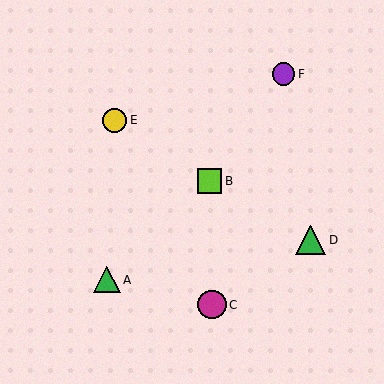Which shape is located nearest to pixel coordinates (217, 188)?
The lime square (labeled B) at (209, 181) is nearest to that location.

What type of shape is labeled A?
Shape A is a green triangle.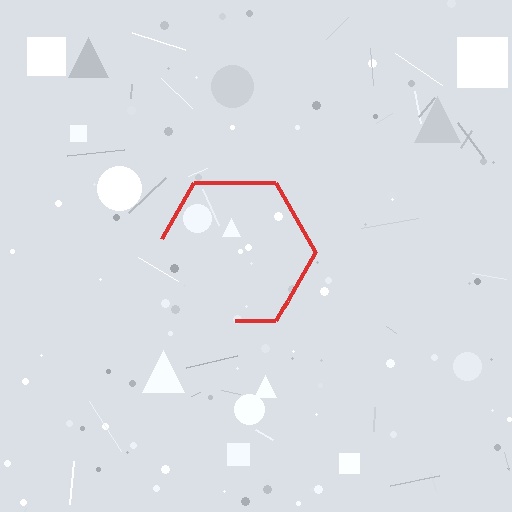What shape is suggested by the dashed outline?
The dashed outline suggests a hexagon.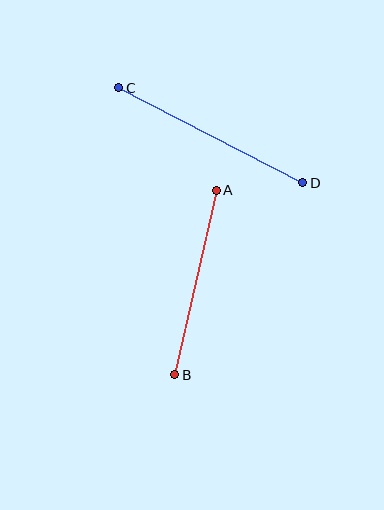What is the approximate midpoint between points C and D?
The midpoint is at approximately (211, 135) pixels.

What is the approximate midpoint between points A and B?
The midpoint is at approximately (196, 283) pixels.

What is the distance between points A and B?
The distance is approximately 189 pixels.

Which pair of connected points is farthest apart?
Points C and D are farthest apart.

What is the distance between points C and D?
The distance is approximately 207 pixels.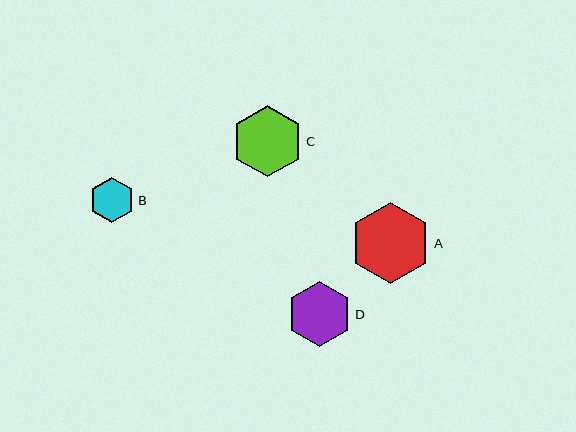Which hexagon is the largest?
Hexagon A is the largest with a size of approximately 81 pixels.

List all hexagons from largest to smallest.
From largest to smallest: A, C, D, B.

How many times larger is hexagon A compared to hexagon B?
Hexagon A is approximately 1.8 times the size of hexagon B.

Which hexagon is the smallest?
Hexagon B is the smallest with a size of approximately 46 pixels.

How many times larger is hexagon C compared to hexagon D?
Hexagon C is approximately 1.1 times the size of hexagon D.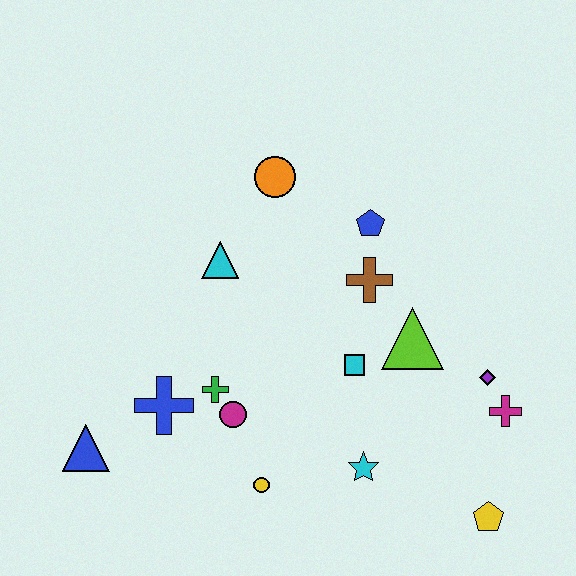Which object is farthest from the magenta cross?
The blue triangle is farthest from the magenta cross.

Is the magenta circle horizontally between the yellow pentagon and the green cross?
Yes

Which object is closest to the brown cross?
The blue pentagon is closest to the brown cross.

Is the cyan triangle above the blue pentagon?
No